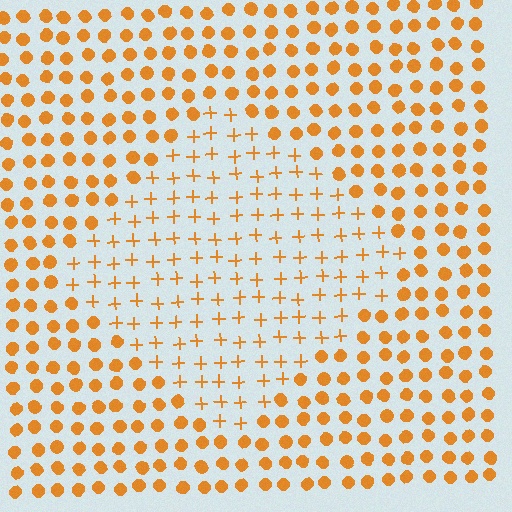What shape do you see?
I see a diamond.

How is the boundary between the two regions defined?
The boundary is defined by a change in element shape: plus signs inside vs. circles outside. All elements share the same color and spacing.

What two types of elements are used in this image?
The image uses plus signs inside the diamond region and circles outside it.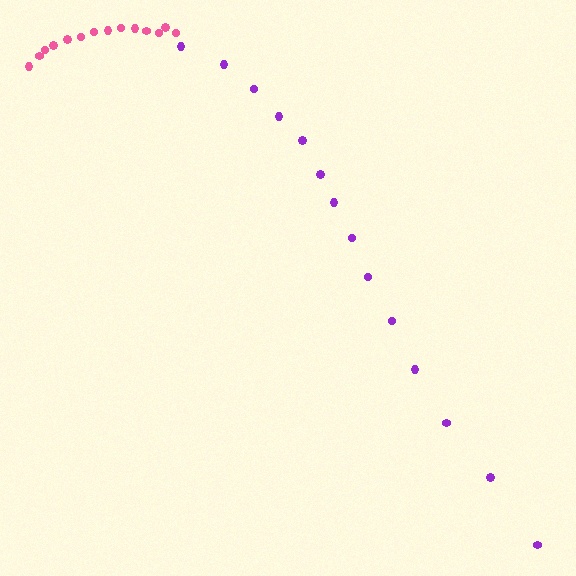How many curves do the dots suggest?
There are 2 distinct paths.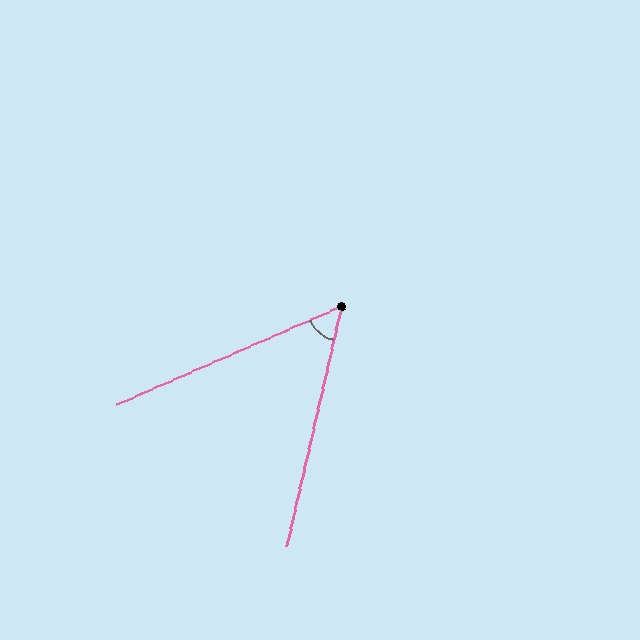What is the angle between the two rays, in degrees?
Approximately 54 degrees.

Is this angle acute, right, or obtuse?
It is acute.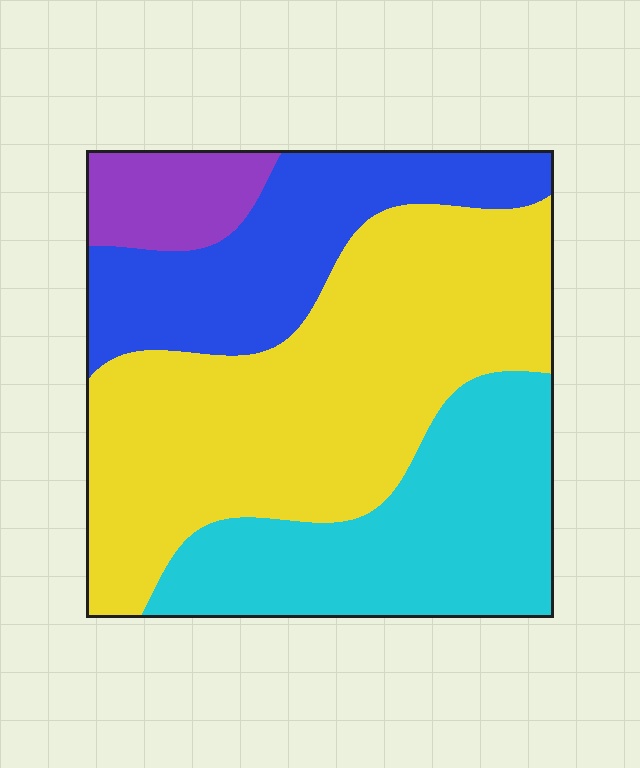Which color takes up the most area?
Yellow, at roughly 45%.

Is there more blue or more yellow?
Yellow.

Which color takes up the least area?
Purple, at roughly 10%.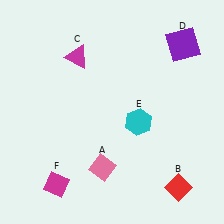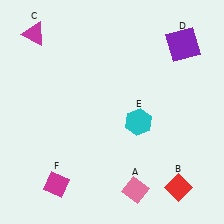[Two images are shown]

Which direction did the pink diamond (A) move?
The pink diamond (A) moved right.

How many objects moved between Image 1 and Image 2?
2 objects moved between the two images.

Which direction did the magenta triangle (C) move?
The magenta triangle (C) moved left.